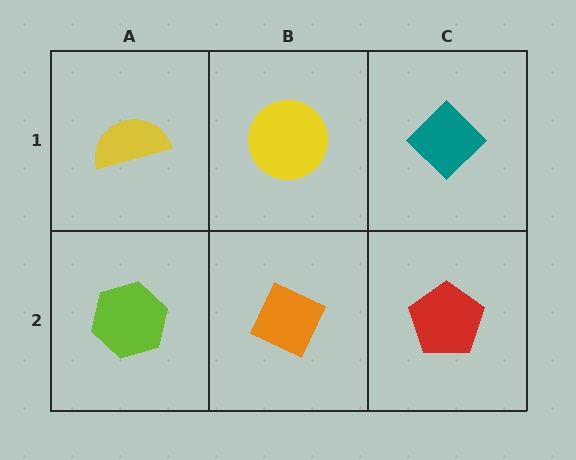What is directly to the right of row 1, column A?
A yellow circle.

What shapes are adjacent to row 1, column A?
A lime hexagon (row 2, column A), a yellow circle (row 1, column B).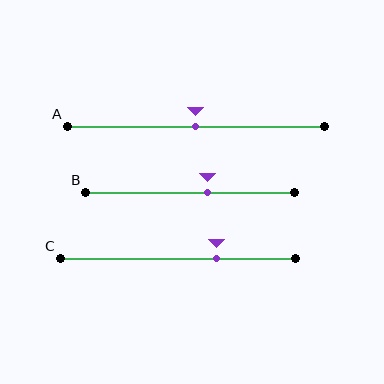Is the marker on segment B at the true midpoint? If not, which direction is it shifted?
No, the marker on segment B is shifted to the right by about 8% of the segment length.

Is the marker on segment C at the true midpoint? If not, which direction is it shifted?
No, the marker on segment C is shifted to the right by about 17% of the segment length.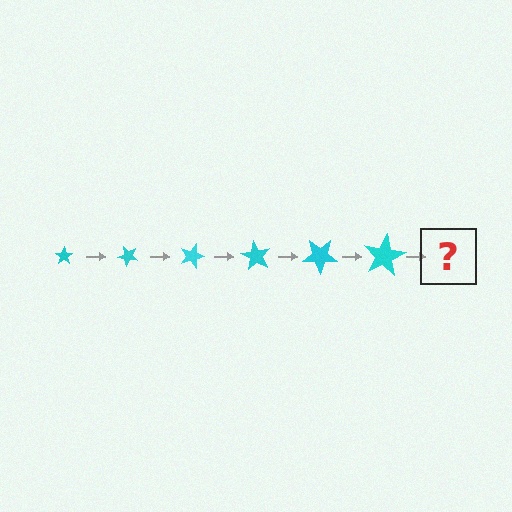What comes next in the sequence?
The next element should be a star, larger than the previous one and rotated 270 degrees from the start.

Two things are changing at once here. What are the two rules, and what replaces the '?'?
The two rules are that the star grows larger each step and it rotates 45 degrees each step. The '?' should be a star, larger than the previous one and rotated 270 degrees from the start.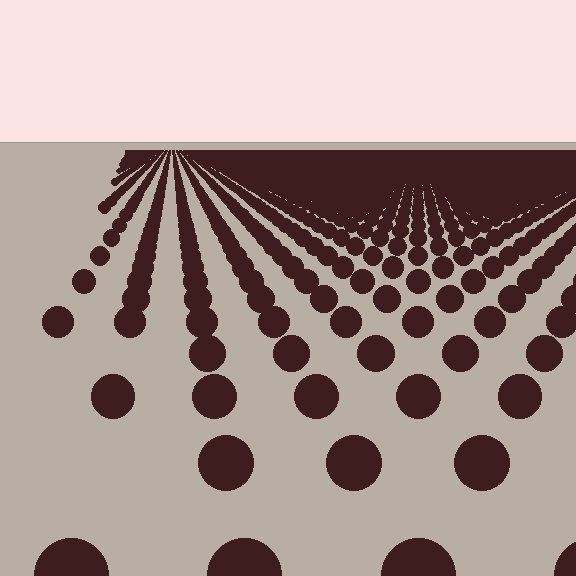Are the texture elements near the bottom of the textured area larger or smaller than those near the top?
Larger. Near the bottom, elements are closer to the viewer and appear at a bigger on-screen size.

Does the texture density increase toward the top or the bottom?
Density increases toward the top.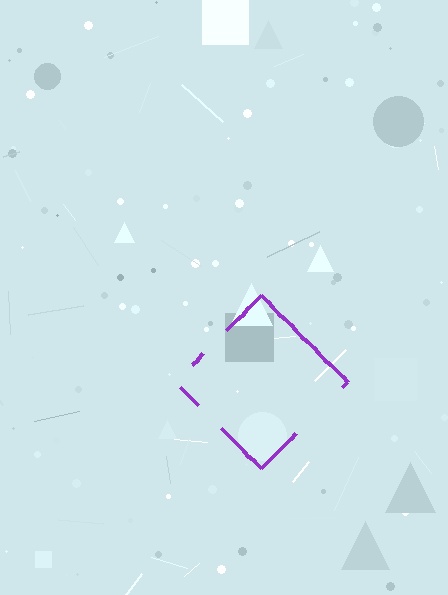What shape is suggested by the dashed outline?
The dashed outline suggests a diamond.